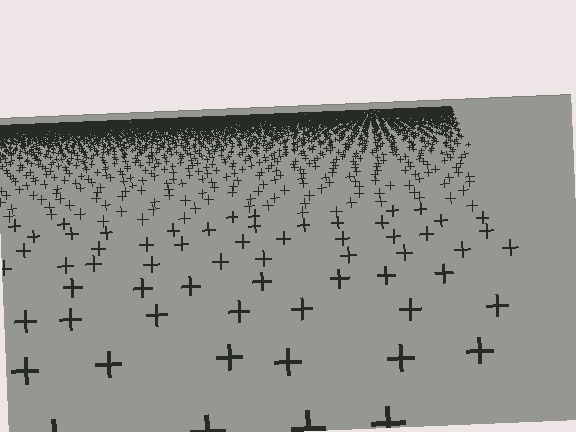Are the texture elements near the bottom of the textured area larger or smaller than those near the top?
Larger. Near the bottom, elements are closer to the viewer and appear at a bigger on-screen size.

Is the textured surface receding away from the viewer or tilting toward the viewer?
The surface is receding away from the viewer. Texture elements get smaller and denser toward the top.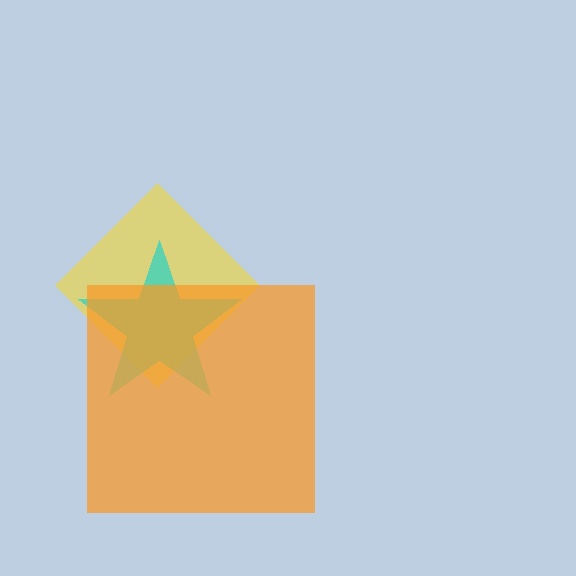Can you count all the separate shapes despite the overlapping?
Yes, there are 3 separate shapes.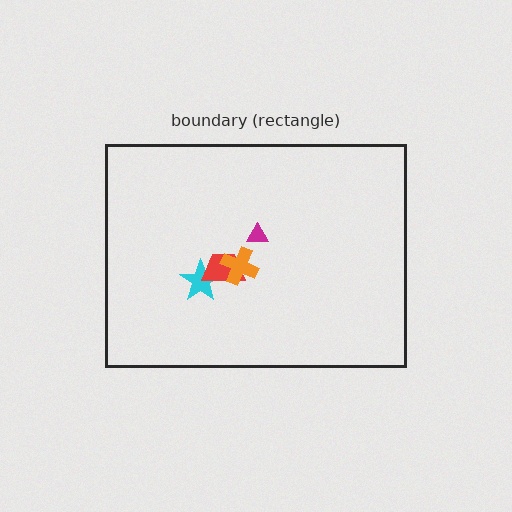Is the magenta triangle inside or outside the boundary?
Inside.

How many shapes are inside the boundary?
4 inside, 0 outside.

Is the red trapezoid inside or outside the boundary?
Inside.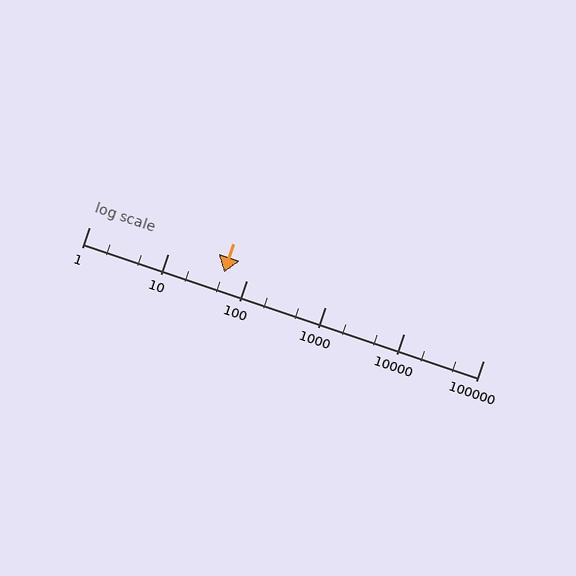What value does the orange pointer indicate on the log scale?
The pointer indicates approximately 51.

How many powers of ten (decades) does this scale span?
The scale spans 5 decades, from 1 to 100000.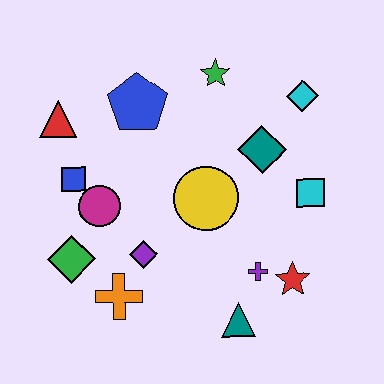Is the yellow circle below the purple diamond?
No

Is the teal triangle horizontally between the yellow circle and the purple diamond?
No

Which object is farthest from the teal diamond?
The green diamond is farthest from the teal diamond.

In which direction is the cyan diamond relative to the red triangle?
The cyan diamond is to the right of the red triangle.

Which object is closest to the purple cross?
The red star is closest to the purple cross.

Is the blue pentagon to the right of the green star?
No